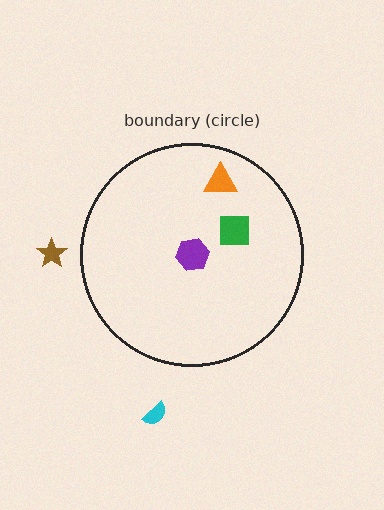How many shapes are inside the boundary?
3 inside, 2 outside.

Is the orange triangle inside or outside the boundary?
Inside.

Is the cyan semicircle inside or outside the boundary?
Outside.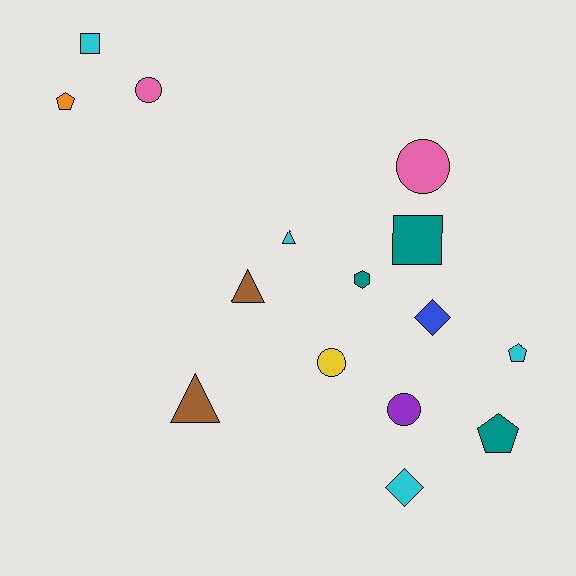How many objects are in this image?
There are 15 objects.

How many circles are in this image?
There are 4 circles.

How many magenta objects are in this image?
There are no magenta objects.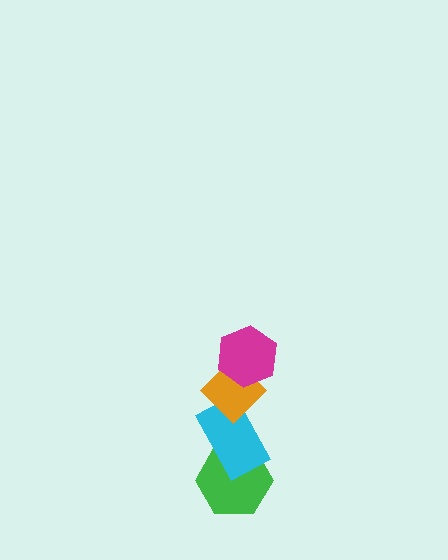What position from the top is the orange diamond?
The orange diamond is 2nd from the top.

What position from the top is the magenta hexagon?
The magenta hexagon is 1st from the top.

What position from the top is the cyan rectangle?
The cyan rectangle is 3rd from the top.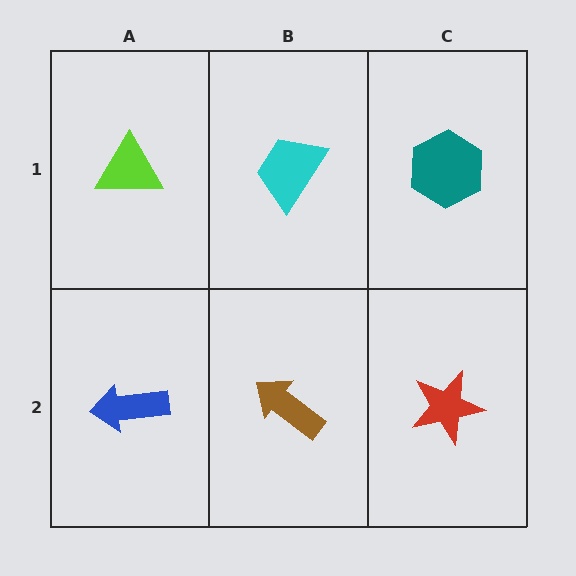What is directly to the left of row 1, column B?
A lime triangle.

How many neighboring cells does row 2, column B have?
3.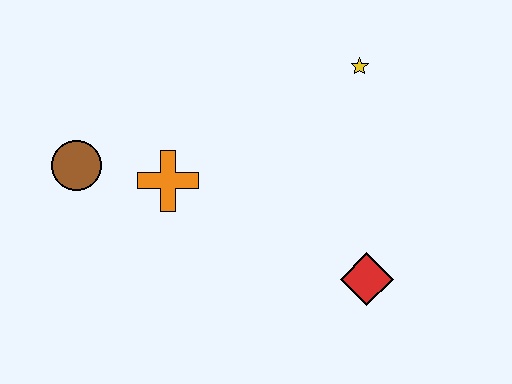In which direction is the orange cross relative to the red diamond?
The orange cross is to the left of the red diamond.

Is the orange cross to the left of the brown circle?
No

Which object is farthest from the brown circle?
The red diamond is farthest from the brown circle.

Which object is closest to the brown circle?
The orange cross is closest to the brown circle.